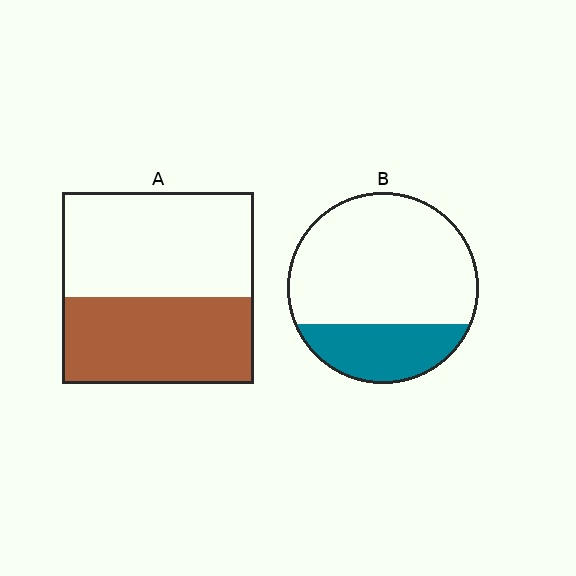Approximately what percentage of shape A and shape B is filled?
A is approximately 45% and B is approximately 25%.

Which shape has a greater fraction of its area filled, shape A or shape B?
Shape A.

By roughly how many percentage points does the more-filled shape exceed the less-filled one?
By roughly 20 percentage points (A over B).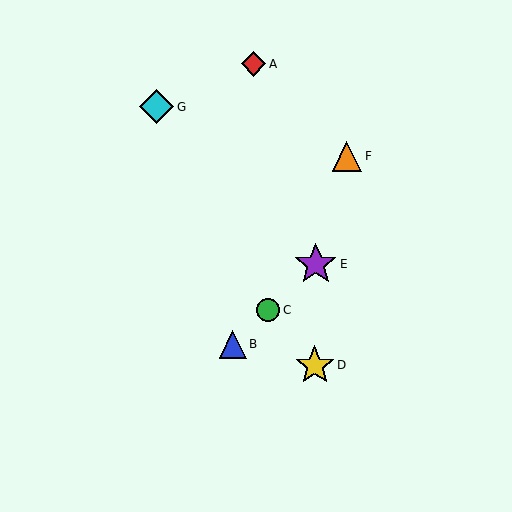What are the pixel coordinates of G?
Object G is at (156, 107).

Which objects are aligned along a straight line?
Objects B, C, E are aligned along a straight line.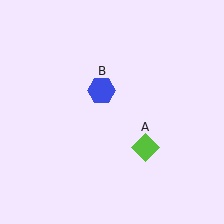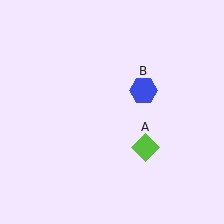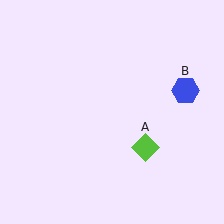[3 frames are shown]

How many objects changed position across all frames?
1 object changed position: blue hexagon (object B).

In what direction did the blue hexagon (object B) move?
The blue hexagon (object B) moved right.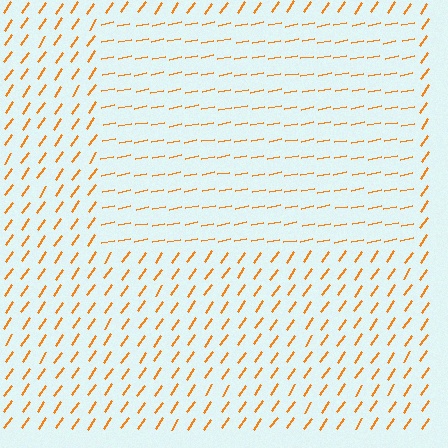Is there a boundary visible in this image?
Yes, there is a texture boundary formed by a change in line orientation.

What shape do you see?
I see a rectangle.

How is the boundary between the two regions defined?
The boundary is defined purely by a change in line orientation (approximately 45 degrees difference). All lines are the same color and thickness.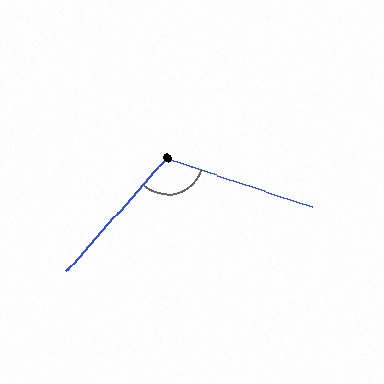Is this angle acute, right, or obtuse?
It is obtuse.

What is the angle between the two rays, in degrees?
Approximately 113 degrees.